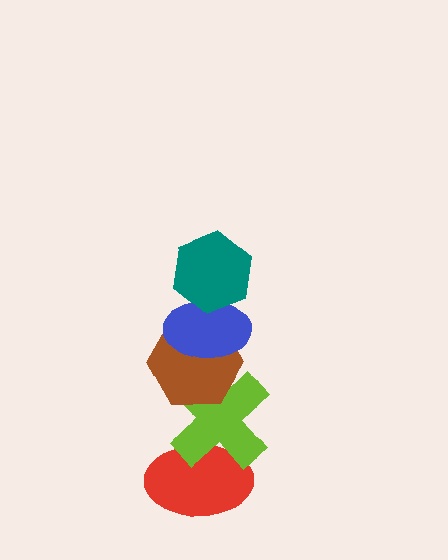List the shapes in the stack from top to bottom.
From top to bottom: the teal hexagon, the blue ellipse, the brown hexagon, the lime cross, the red ellipse.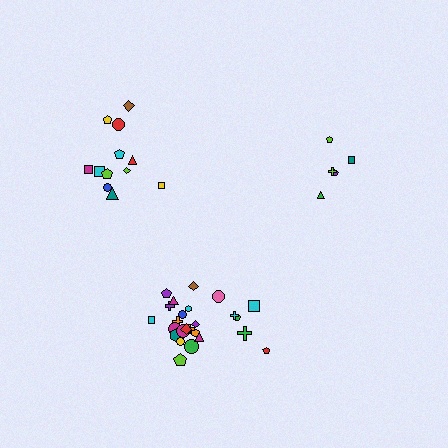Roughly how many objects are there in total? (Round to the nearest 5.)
Roughly 40 objects in total.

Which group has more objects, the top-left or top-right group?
The top-left group.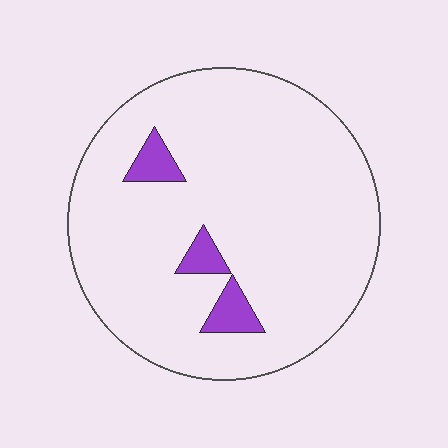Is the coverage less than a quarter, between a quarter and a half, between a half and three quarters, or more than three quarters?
Less than a quarter.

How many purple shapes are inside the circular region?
3.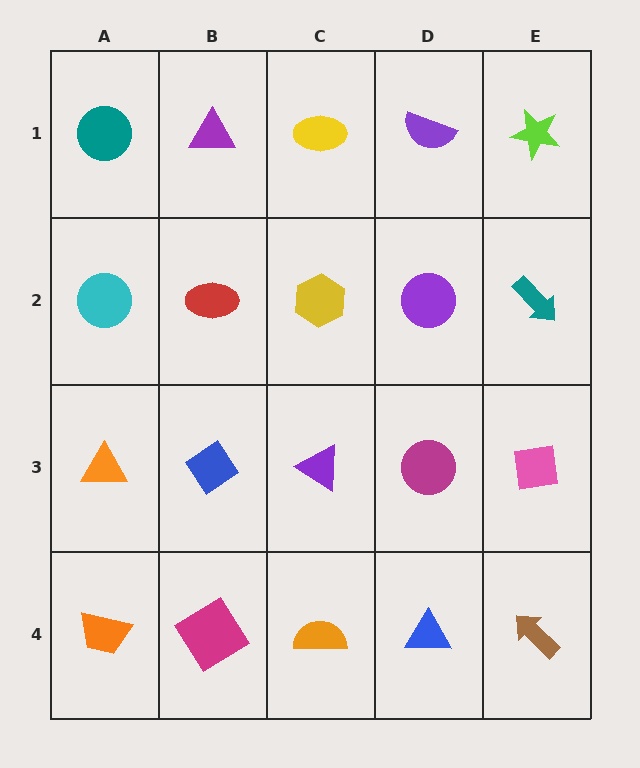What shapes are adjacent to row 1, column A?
A cyan circle (row 2, column A), a purple triangle (row 1, column B).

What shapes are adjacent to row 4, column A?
An orange triangle (row 3, column A), a magenta diamond (row 4, column B).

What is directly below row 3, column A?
An orange trapezoid.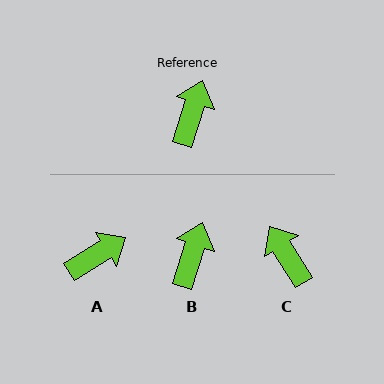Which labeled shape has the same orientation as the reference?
B.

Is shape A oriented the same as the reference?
No, it is off by about 41 degrees.